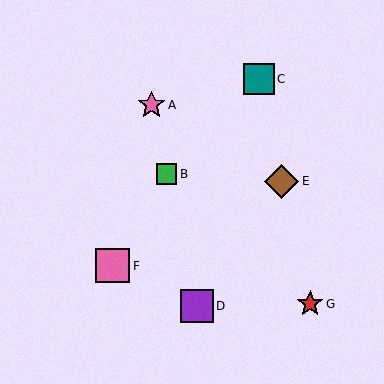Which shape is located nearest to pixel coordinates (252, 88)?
The teal square (labeled C) at (259, 79) is nearest to that location.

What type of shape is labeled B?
Shape B is a green square.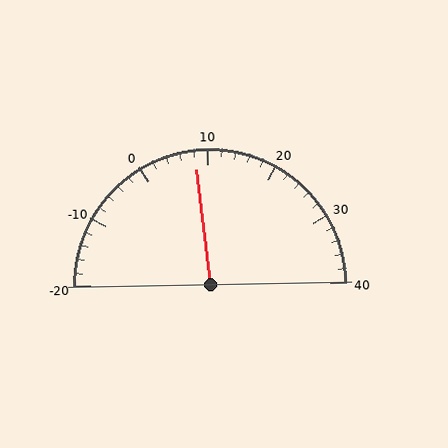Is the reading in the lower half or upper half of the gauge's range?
The reading is in the lower half of the range (-20 to 40).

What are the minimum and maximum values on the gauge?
The gauge ranges from -20 to 40.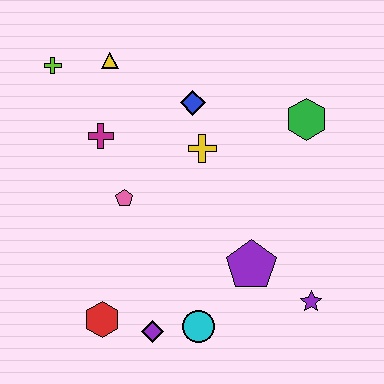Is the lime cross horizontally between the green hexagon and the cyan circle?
No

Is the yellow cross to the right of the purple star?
No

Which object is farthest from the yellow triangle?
The purple star is farthest from the yellow triangle.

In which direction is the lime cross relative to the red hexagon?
The lime cross is above the red hexagon.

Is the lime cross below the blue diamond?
No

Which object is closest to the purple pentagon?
The purple star is closest to the purple pentagon.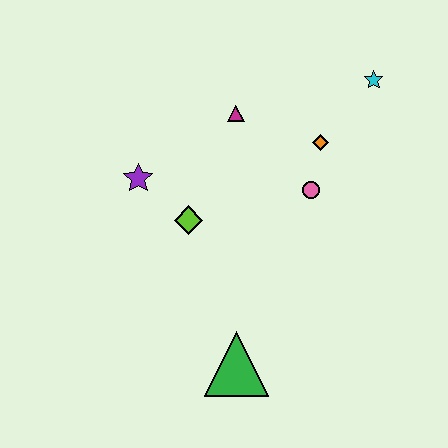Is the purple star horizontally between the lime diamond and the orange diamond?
No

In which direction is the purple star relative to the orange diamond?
The purple star is to the left of the orange diamond.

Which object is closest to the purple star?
The lime diamond is closest to the purple star.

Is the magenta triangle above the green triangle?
Yes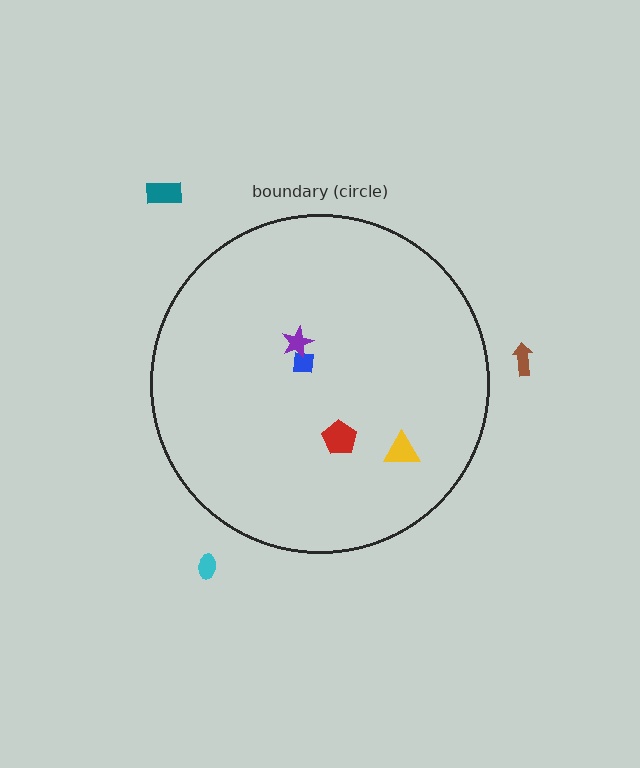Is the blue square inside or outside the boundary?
Inside.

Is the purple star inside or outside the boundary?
Inside.